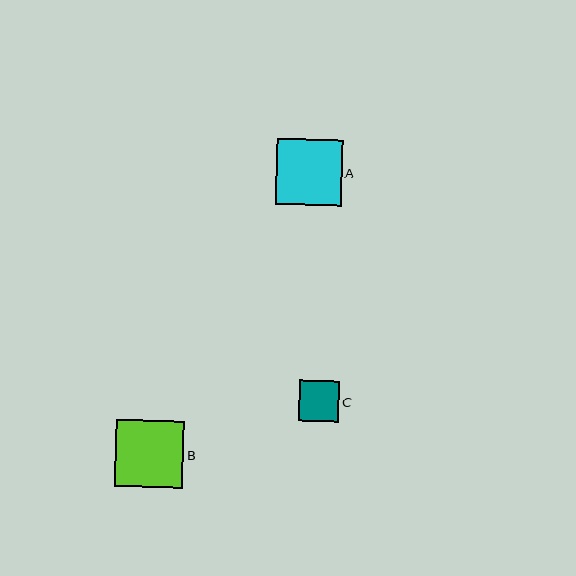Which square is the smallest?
Square C is the smallest with a size of approximately 41 pixels.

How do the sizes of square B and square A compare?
Square B and square A are approximately the same size.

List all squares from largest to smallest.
From largest to smallest: B, A, C.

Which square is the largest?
Square B is the largest with a size of approximately 68 pixels.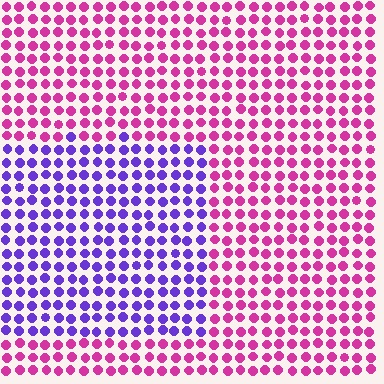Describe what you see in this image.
The image is filled with small magenta elements in a uniform arrangement. A rectangle-shaped region is visible where the elements are tinted to a slightly different hue, forming a subtle color boundary.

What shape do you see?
I see a rectangle.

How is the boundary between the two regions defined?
The boundary is defined purely by a slight shift in hue (about 59 degrees). Spacing, size, and orientation are identical on both sides.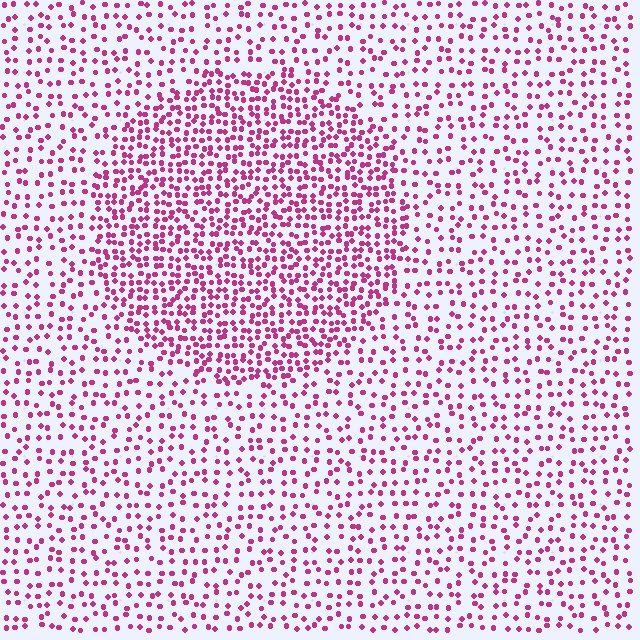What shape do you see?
I see a circle.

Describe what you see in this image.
The image contains small magenta elements arranged at two different densities. A circle-shaped region is visible where the elements are more densely packed than the surrounding area.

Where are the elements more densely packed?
The elements are more densely packed inside the circle boundary.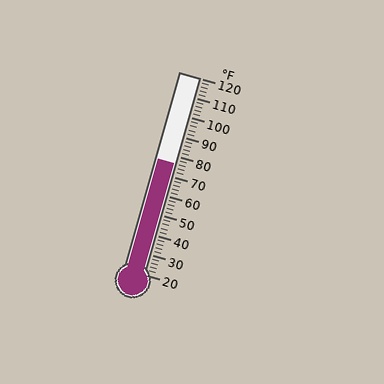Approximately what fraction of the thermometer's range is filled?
The thermometer is filled to approximately 55% of its range.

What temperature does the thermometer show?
The thermometer shows approximately 76°F.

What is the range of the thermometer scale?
The thermometer scale ranges from 20°F to 120°F.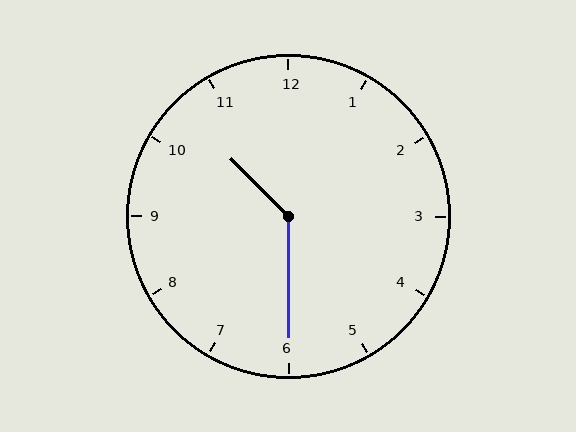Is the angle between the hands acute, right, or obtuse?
It is obtuse.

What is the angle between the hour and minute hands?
Approximately 135 degrees.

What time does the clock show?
10:30.